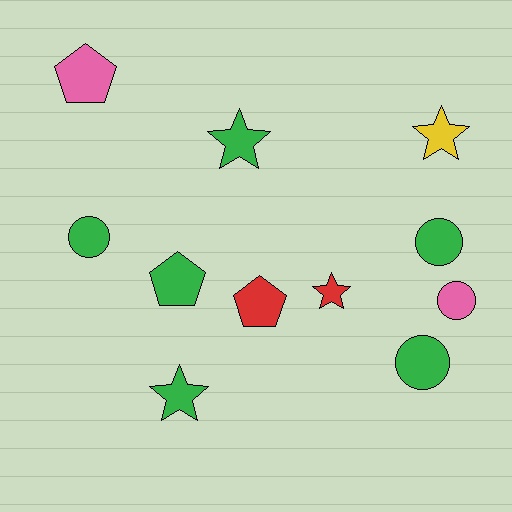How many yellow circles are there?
There are no yellow circles.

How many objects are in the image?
There are 11 objects.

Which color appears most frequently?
Green, with 6 objects.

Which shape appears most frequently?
Star, with 4 objects.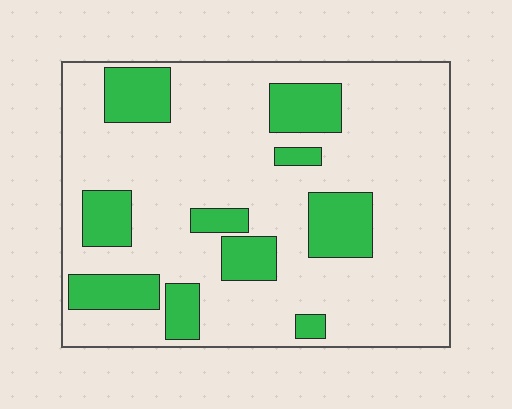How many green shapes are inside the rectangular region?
10.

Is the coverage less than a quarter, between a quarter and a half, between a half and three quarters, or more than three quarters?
Less than a quarter.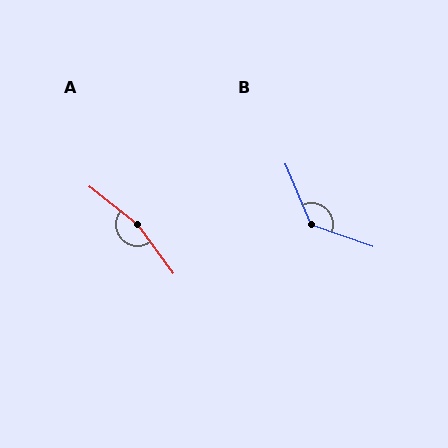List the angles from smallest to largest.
B (132°), A (164°).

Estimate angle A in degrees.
Approximately 164 degrees.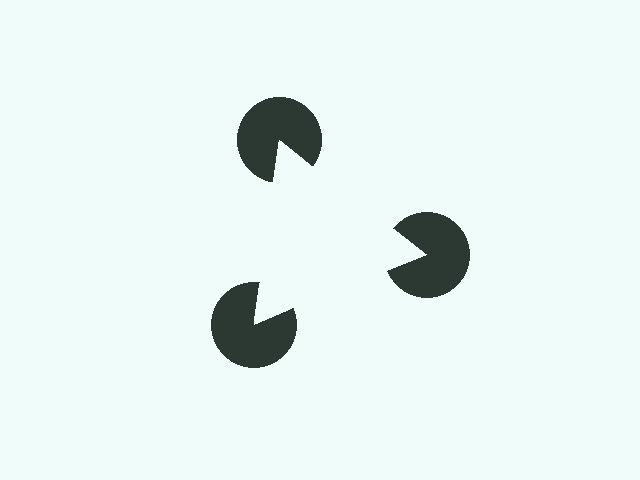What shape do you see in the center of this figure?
An illusory triangle — its edges are inferred from the aligned wedge cuts in the pac-man discs, not physically drawn.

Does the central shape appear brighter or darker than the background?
It typically appears slightly brighter than the background, even though no actual brightness change is drawn.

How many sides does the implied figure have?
3 sides.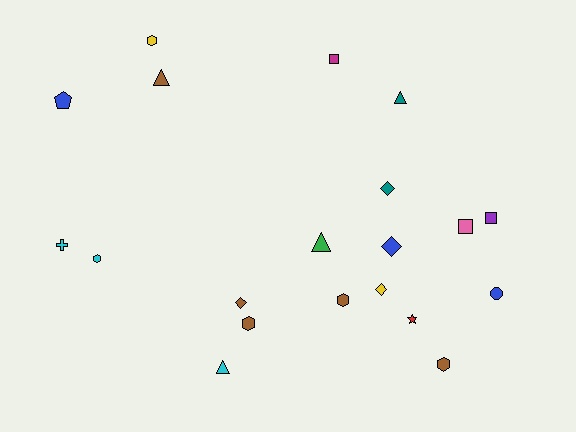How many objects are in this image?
There are 20 objects.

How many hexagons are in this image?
There are 5 hexagons.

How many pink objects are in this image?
There is 1 pink object.